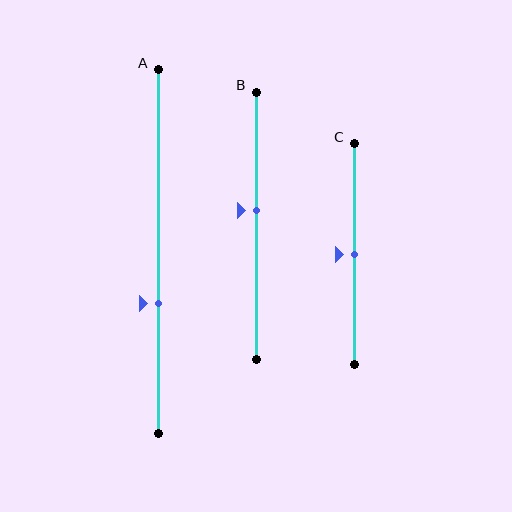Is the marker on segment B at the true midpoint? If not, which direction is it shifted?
No, the marker on segment B is shifted upward by about 6% of the segment length.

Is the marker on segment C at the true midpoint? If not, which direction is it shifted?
Yes, the marker on segment C is at the true midpoint.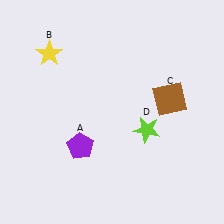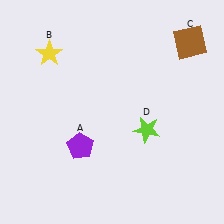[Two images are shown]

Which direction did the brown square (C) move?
The brown square (C) moved up.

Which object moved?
The brown square (C) moved up.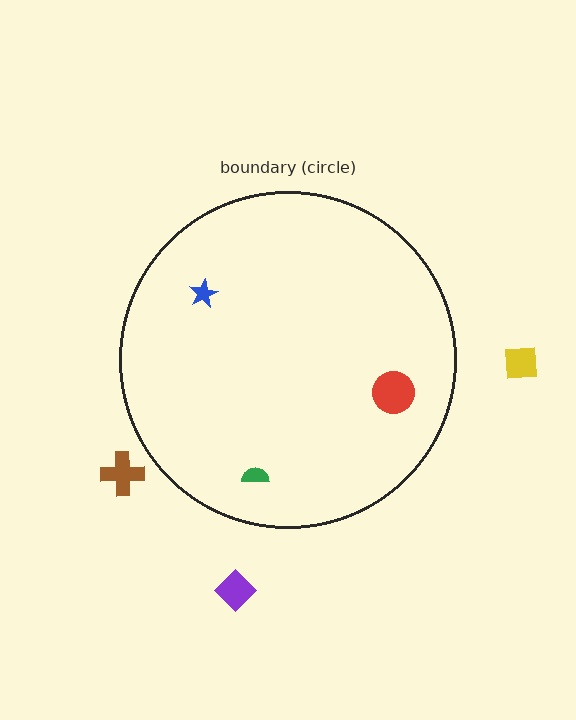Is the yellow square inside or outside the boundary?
Outside.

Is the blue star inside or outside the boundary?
Inside.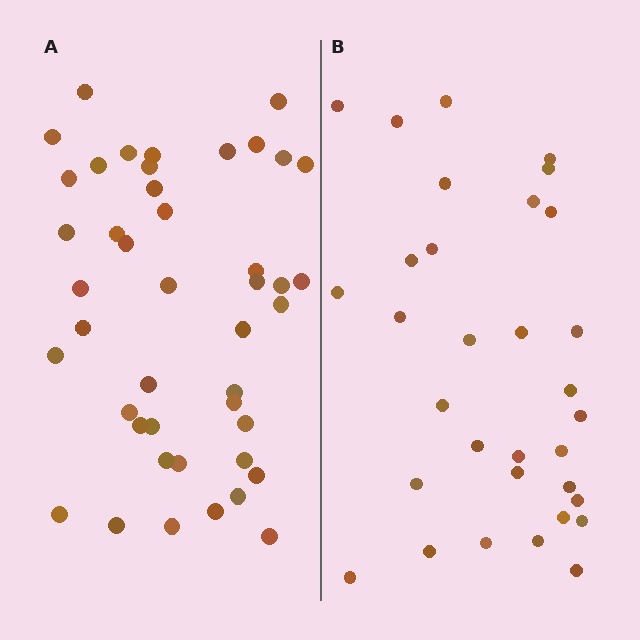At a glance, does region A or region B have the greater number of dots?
Region A (the left region) has more dots.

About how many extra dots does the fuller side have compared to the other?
Region A has roughly 12 or so more dots than region B.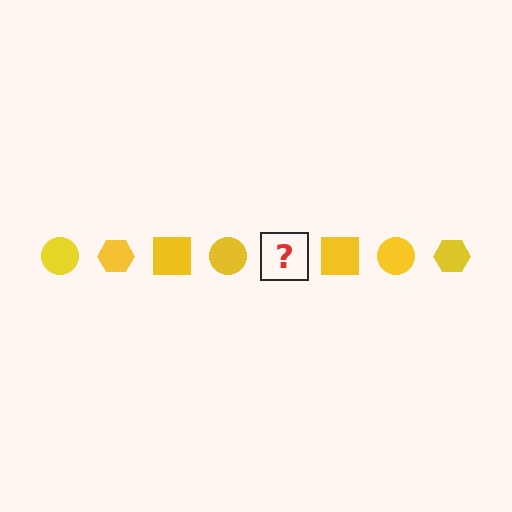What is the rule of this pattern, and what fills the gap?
The rule is that the pattern cycles through circle, hexagon, square shapes in yellow. The gap should be filled with a yellow hexagon.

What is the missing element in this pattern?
The missing element is a yellow hexagon.